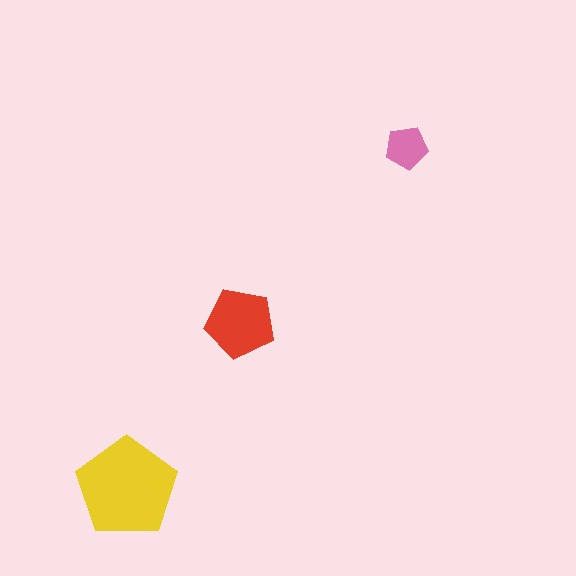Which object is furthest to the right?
The pink pentagon is rightmost.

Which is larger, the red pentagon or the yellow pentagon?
The yellow one.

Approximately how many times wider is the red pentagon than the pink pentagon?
About 1.5 times wider.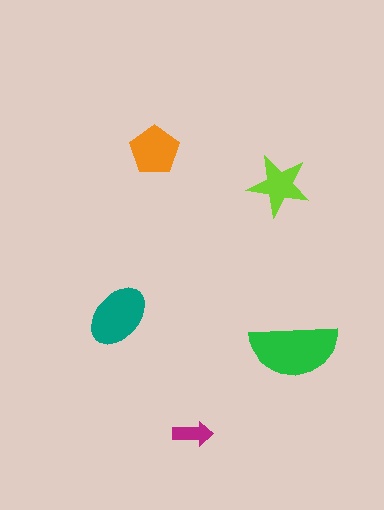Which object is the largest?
The green semicircle.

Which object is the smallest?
The magenta arrow.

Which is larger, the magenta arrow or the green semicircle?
The green semicircle.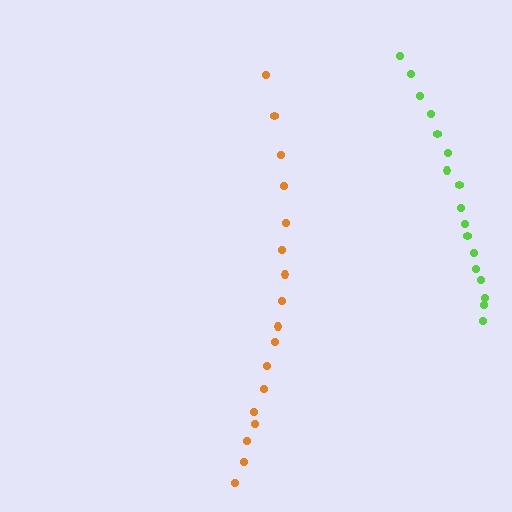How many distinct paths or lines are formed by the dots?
There are 2 distinct paths.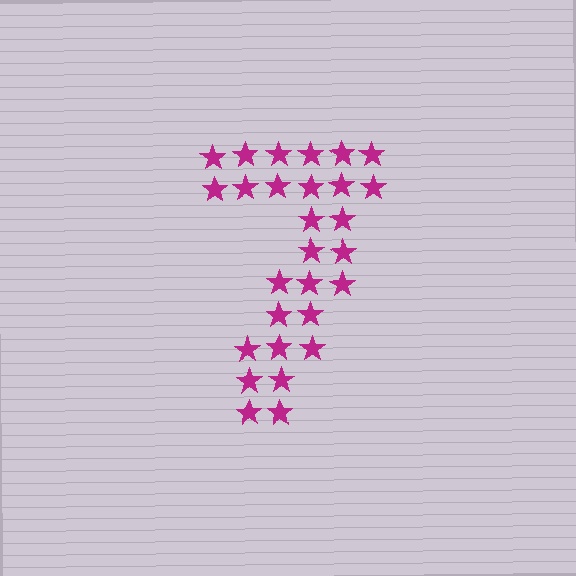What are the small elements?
The small elements are stars.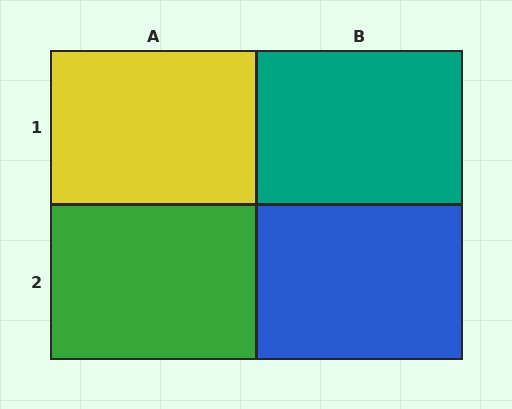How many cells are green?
1 cell is green.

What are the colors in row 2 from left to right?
Green, blue.